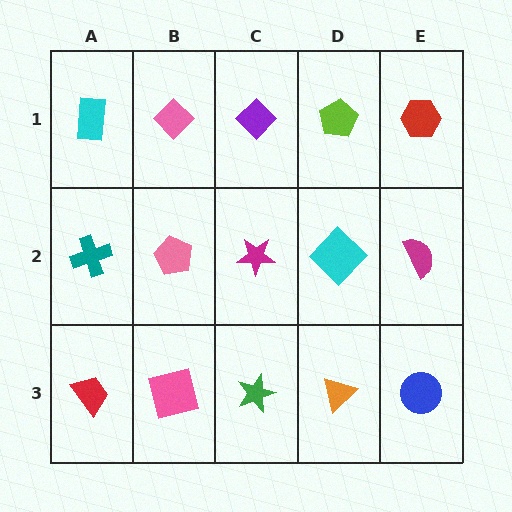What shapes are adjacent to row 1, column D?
A cyan diamond (row 2, column D), a purple diamond (row 1, column C), a red hexagon (row 1, column E).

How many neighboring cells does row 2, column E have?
3.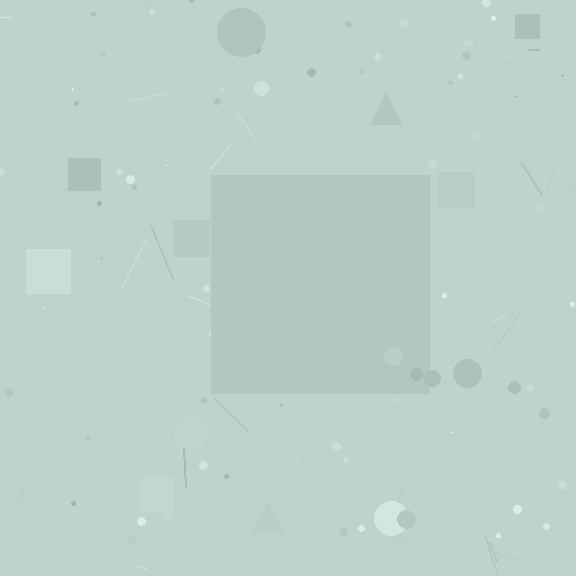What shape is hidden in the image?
A square is hidden in the image.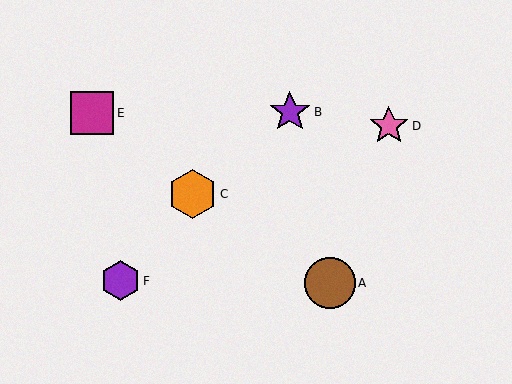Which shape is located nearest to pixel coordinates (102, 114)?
The magenta square (labeled E) at (92, 113) is nearest to that location.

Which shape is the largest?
The brown circle (labeled A) is the largest.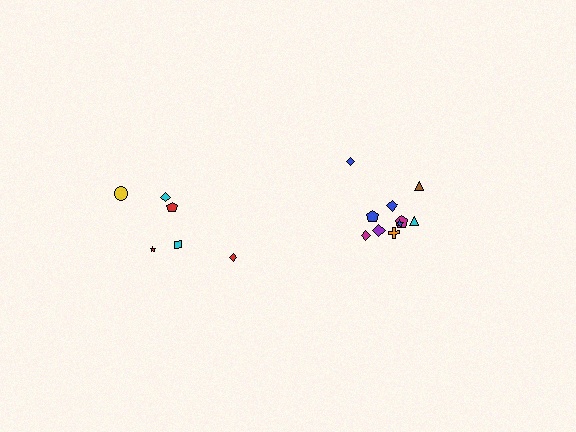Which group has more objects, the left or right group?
The right group.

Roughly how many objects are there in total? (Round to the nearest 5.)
Roughly 15 objects in total.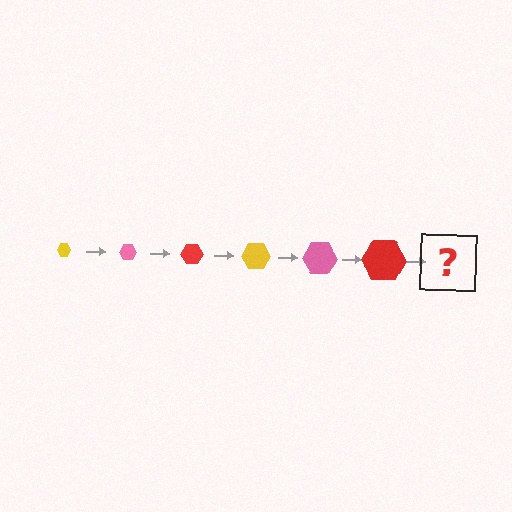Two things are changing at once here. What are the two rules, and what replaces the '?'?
The two rules are that the hexagon grows larger each step and the color cycles through yellow, pink, and red. The '?' should be a yellow hexagon, larger than the previous one.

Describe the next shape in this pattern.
It should be a yellow hexagon, larger than the previous one.